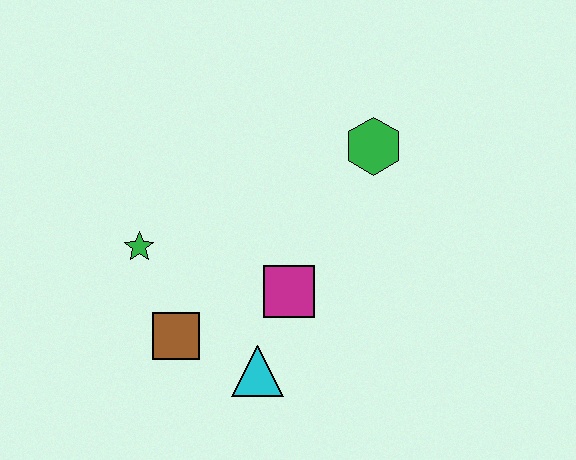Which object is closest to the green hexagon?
The magenta square is closest to the green hexagon.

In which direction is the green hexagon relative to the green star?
The green hexagon is to the right of the green star.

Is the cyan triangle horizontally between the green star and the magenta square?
Yes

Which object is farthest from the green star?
The green hexagon is farthest from the green star.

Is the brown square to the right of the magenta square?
No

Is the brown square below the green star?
Yes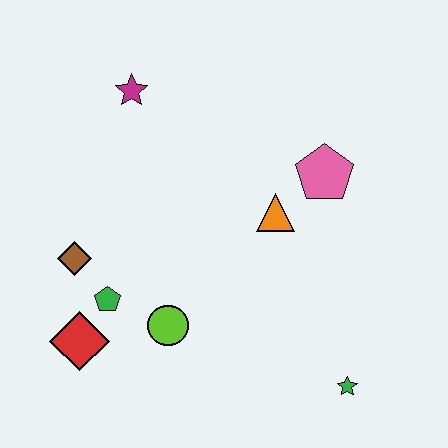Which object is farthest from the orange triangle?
The red diamond is farthest from the orange triangle.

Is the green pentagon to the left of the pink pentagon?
Yes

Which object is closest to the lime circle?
The green pentagon is closest to the lime circle.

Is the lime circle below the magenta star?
Yes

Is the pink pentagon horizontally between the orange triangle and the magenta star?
No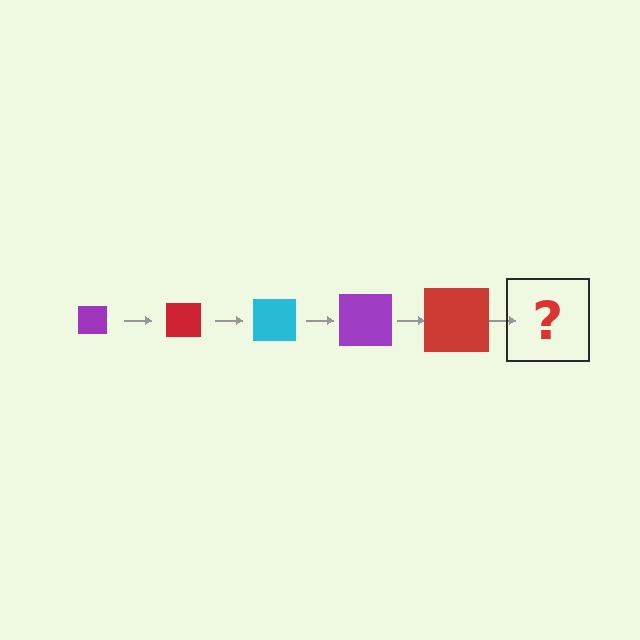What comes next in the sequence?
The next element should be a cyan square, larger than the previous one.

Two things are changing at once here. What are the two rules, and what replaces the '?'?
The two rules are that the square grows larger each step and the color cycles through purple, red, and cyan. The '?' should be a cyan square, larger than the previous one.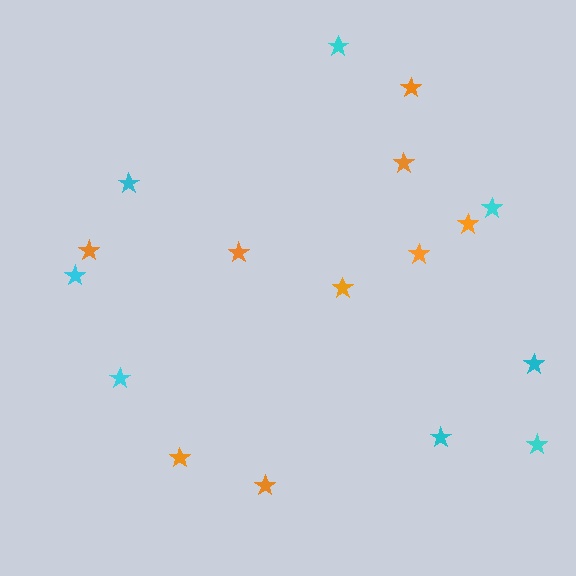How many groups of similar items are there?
There are 2 groups: one group of orange stars (9) and one group of cyan stars (8).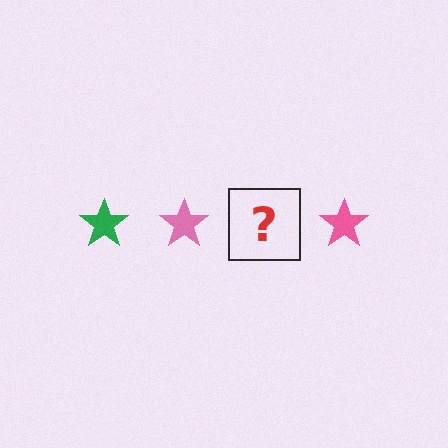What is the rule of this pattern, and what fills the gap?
The rule is that the pattern cycles through green, pink stars. The gap should be filled with a green star.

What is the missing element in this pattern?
The missing element is a green star.